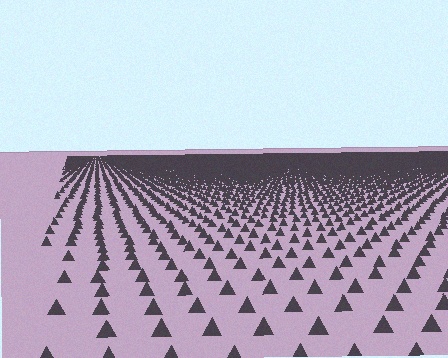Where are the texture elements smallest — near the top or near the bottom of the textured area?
Near the top.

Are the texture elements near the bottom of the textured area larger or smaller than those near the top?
Larger. Near the bottom, elements are closer to the viewer and appear at a bigger on-screen size.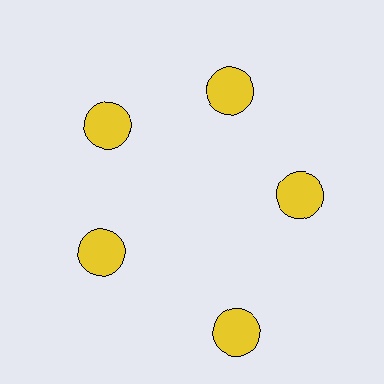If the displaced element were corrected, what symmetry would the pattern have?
It would have 5-fold rotational symmetry — the pattern would map onto itself every 72 degrees.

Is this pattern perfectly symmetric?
No. The 5 yellow circles are arranged in a ring, but one element near the 5 o'clock position is pushed outward from the center, breaking the 5-fold rotational symmetry.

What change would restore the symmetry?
The symmetry would be restored by moving it inward, back onto the ring so that all 5 circles sit at equal angles and equal distance from the center.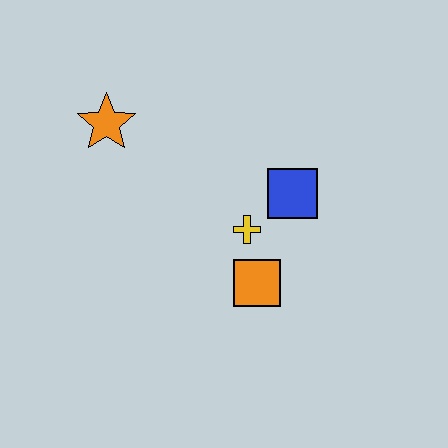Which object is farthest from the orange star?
The orange square is farthest from the orange star.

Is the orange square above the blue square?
No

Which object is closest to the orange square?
The yellow cross is closest to the orange square.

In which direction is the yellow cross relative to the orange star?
The yellow cross is to the right of the orange star.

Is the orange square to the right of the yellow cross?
Yes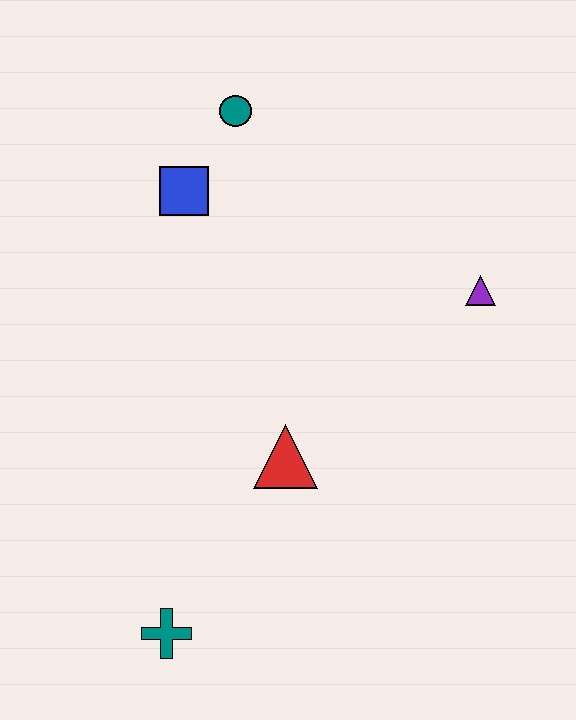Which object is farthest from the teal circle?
The teal cross is farthest from the teal circle.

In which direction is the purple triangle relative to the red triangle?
The purple triangle is to the right of the red triangle.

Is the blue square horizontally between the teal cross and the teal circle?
Yes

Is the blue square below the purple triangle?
No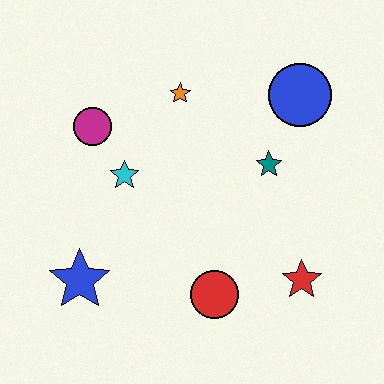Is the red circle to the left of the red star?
Yes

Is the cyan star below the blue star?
No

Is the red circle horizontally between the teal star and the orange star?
Yes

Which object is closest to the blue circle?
The teal star is closest to the blue circle.